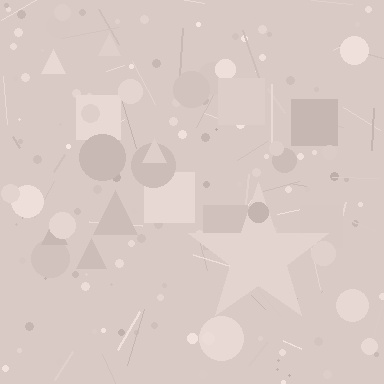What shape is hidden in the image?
A star is hidden in the image.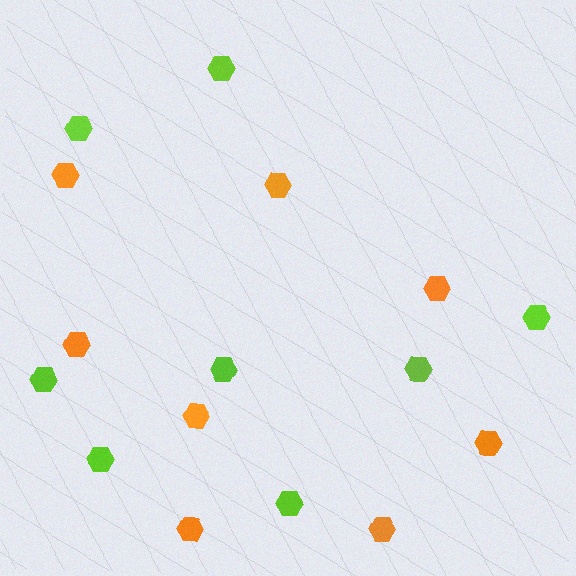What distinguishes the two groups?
There are 2 groups: one group of lime hexagons (8) and one group of orange hexagons (8).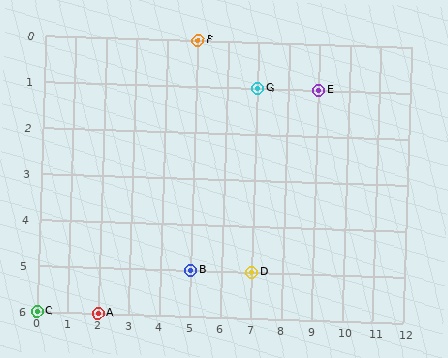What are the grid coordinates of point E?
Point E is at grid coordinates (9, 1).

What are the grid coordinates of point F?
Point F is at grid coordinates (5, 0).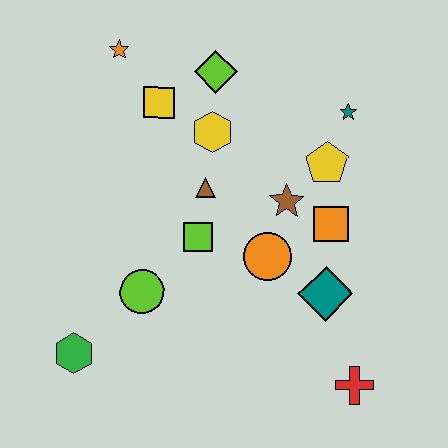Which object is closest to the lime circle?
The lime square is closest to the lime circle.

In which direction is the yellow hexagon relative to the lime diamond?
The yellow hexagon is below the lime diamond.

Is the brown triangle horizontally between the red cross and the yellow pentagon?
No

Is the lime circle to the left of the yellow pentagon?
Yes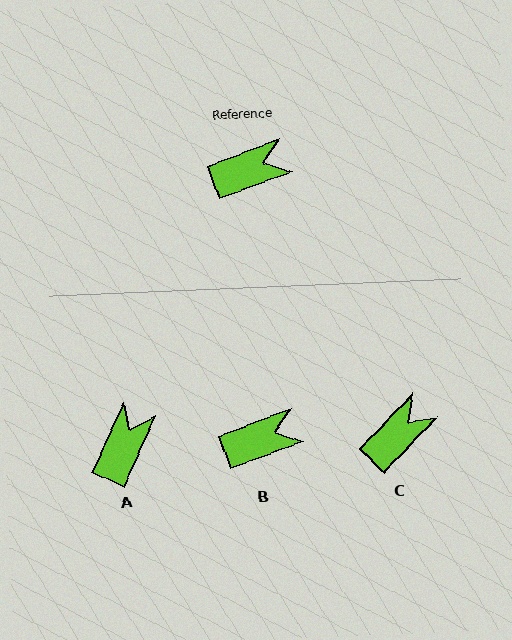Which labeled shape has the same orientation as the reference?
B.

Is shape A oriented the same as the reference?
No, it is off by about 45 degrees.